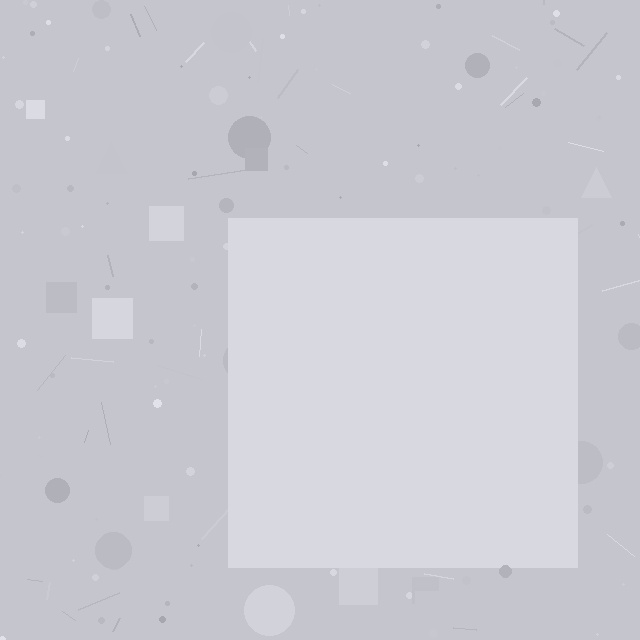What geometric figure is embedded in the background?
A square is embedded in the background.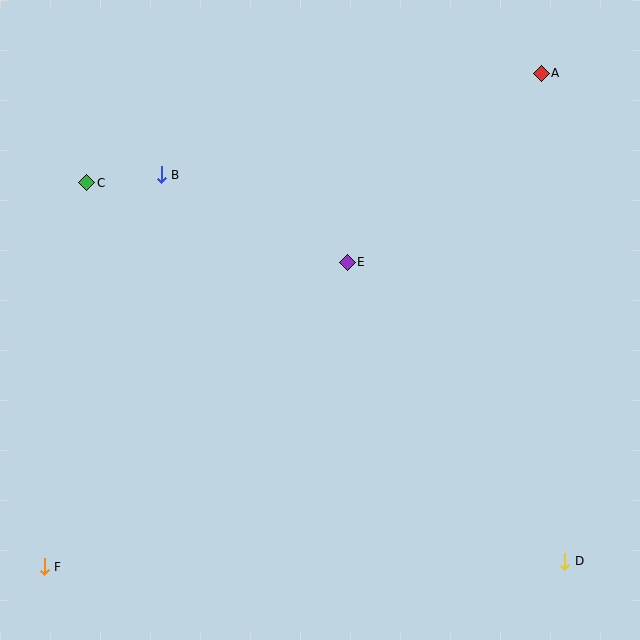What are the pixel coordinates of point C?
Point C is at (87, 183).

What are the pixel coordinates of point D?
Point D is at (565, 561).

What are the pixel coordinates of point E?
Point E is at (347, 262).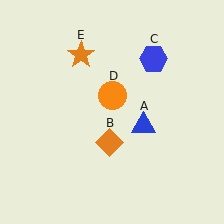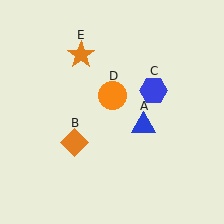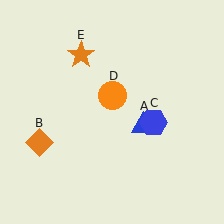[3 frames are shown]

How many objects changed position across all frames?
2 objects changed position: orange diamond (object B), blue hexagon (object C).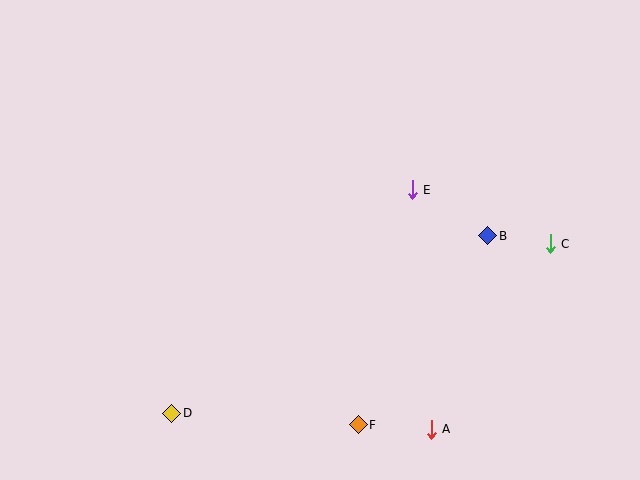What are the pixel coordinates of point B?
Point B is at (488, 236).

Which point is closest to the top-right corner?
Point C is closest to the top-right corner.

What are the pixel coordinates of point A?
Point A is at (431, 429).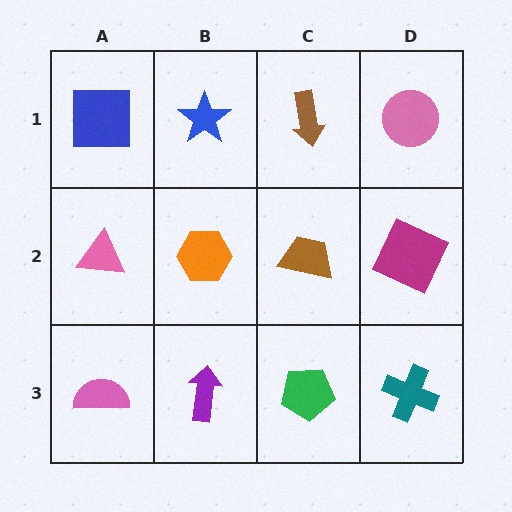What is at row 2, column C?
A brown trapezoid.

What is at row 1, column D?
A pink circle.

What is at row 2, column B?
An orange hexagon.